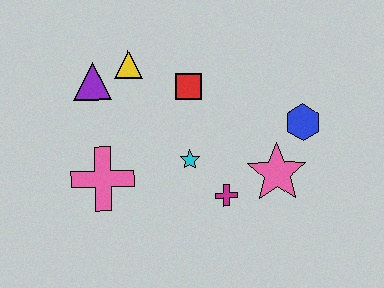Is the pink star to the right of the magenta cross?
Yes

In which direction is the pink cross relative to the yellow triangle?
The pink cross is below the yellow triangle.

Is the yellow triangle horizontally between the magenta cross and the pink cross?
Yes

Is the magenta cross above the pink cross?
No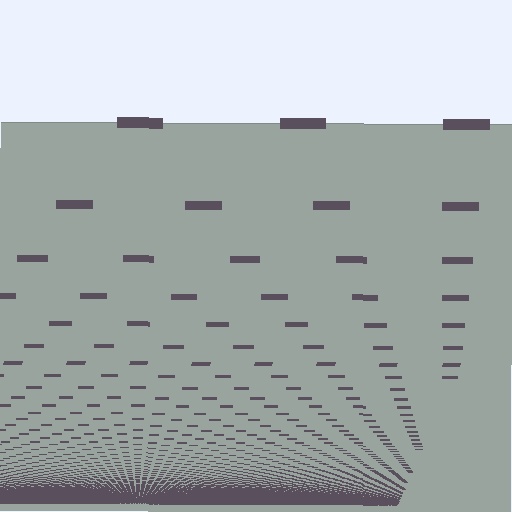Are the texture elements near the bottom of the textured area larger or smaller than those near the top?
Smaller. The gradient is inverted — elements near the bottom are smaller and denser.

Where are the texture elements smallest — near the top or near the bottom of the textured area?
Near the bottom.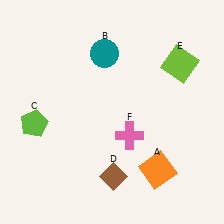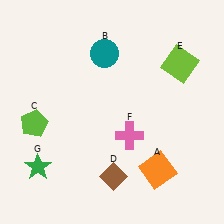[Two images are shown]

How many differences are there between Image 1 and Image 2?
There is 1 difference between the two images.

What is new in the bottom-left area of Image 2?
A green star (G) was added in the bottom-left area of Image 2.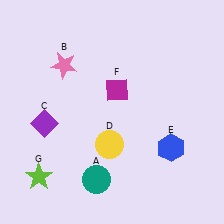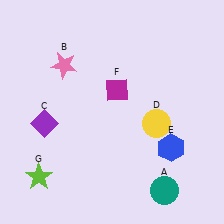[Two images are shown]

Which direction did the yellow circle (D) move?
The yellow circle (D) moved right.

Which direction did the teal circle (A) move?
The teal circle (A) moved right.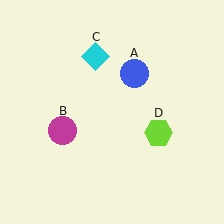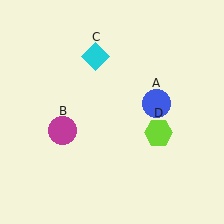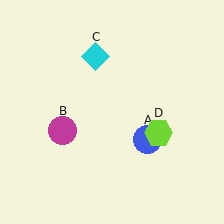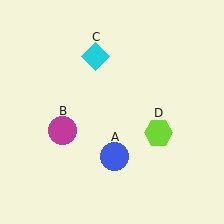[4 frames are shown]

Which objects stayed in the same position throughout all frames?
Magenta circle (object B) and cyan diamond (object C) and lime hexagon (object D) remained stationary.